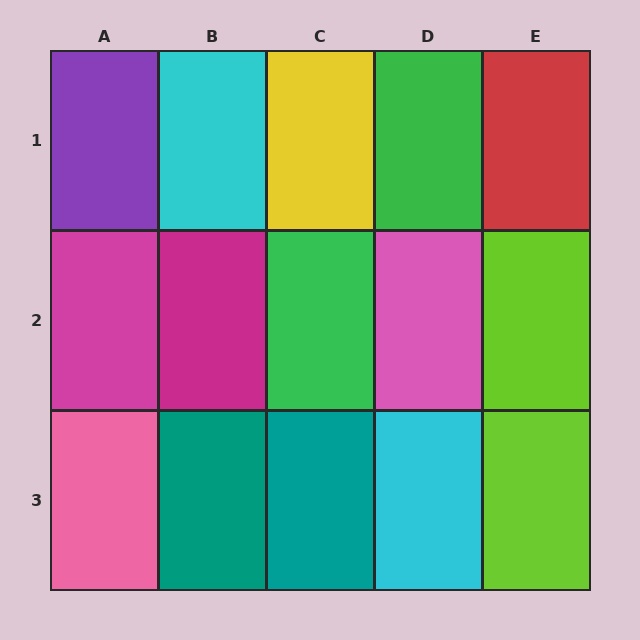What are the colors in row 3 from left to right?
Pink, teal, teal, cyan, lime.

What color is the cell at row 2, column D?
Pink.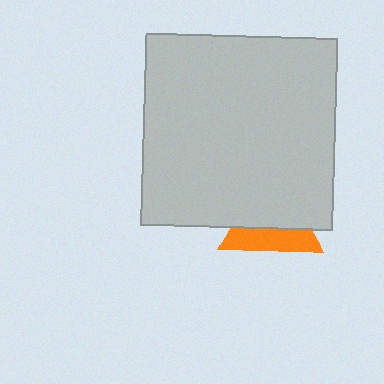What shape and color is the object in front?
The object in front is a light gray square.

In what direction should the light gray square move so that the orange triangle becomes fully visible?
The light gray square should move up. That is the shortest direction to clear the overlap and leave the orange triangle fully visible.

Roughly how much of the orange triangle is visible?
A small part of it is visible (roughly 42%).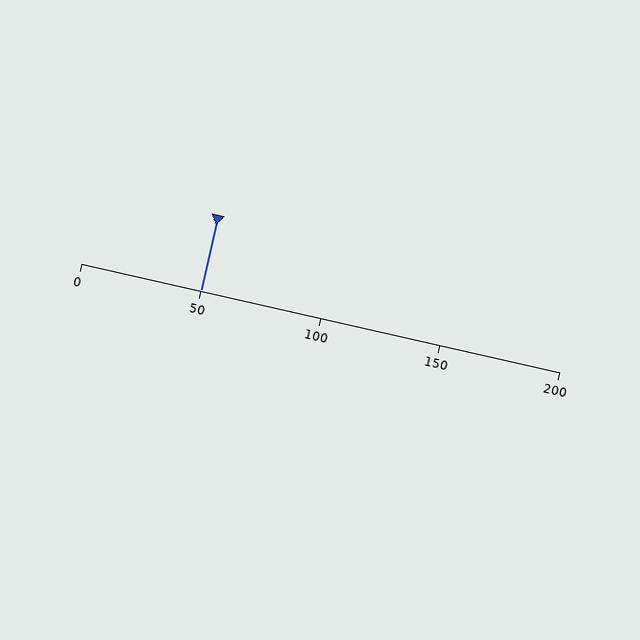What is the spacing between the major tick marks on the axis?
The major ticks are spaced 50 apart.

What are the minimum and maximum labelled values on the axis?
The axis runs from 0 to 200.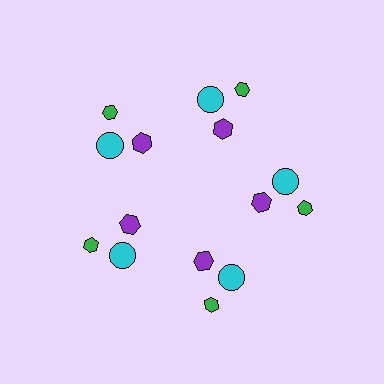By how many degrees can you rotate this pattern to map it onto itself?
The pattern maps onto itself every 72 degrees of rotation.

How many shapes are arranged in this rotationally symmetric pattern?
There are 15 shapes, arranged in 5 groups of 3.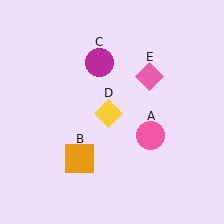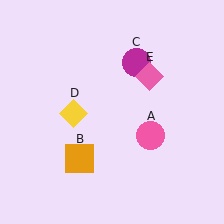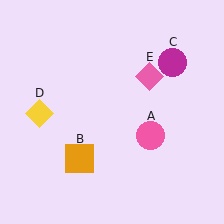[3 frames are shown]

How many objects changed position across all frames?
2 objects changed position: magenta circle (object C), yellow diamond (object D).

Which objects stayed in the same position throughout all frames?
Pink circle (object A) and orange square (object B) and pink diamond (object E) remained stationary.